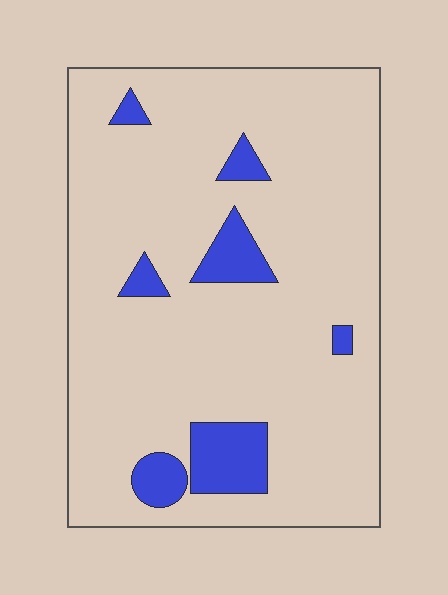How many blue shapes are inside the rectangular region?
7.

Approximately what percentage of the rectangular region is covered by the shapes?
Approximately 10%.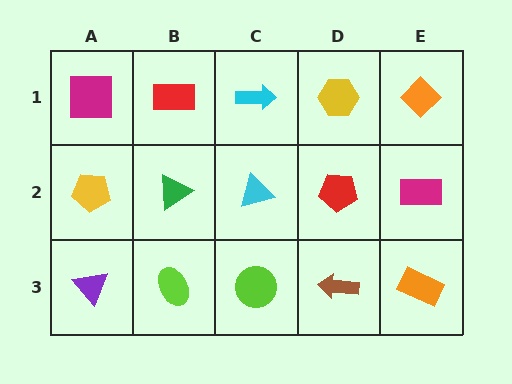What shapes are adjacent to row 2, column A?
A magenta square (row 1, column A), a purple triangle (row 3, column A), a green triangle (row 2, column B).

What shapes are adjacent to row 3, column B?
A green triangle (row 2, column B), a purple triangle (row 3, column A), a lime circle (row 3, column C).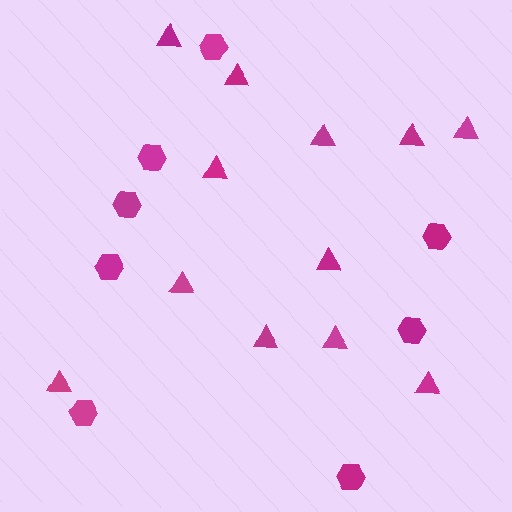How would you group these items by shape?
There are 2 groups: one group of hexagons (8) and one group of triangles (12).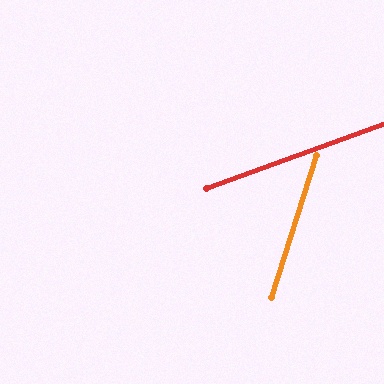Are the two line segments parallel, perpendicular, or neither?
Neither parallel nor perpendicular — they differ by about 52°.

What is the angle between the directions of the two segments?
Approximately 52 degrees.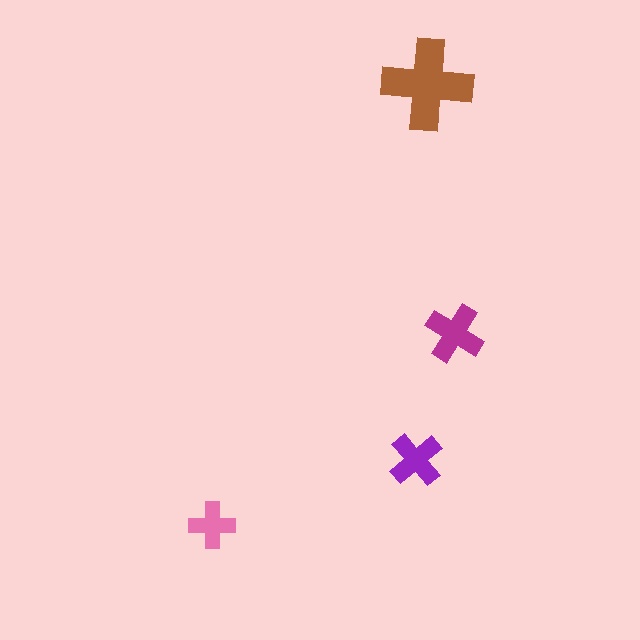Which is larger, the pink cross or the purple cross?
The purple one.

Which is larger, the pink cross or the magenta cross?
The magenta one.